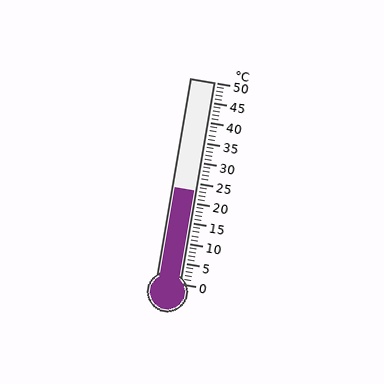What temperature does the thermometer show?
The thermometer shows approximately 23°C.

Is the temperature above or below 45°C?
The temperature is below 45°C.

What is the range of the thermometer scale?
The thermometer scale ranges from 0°C to 50°C.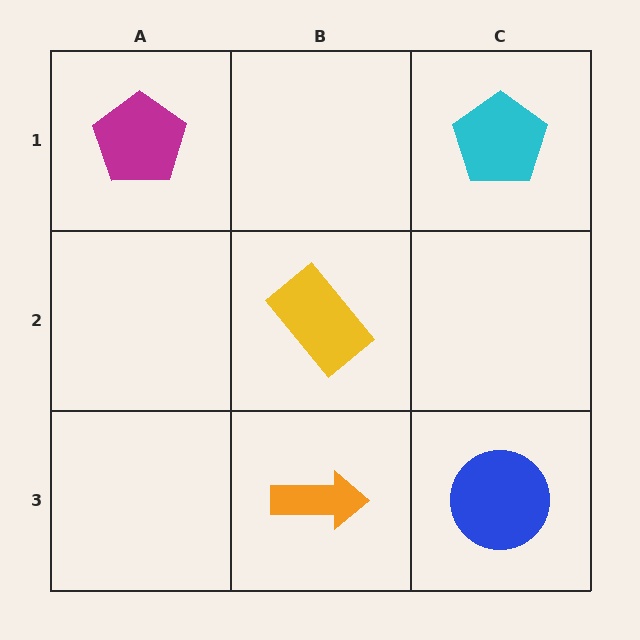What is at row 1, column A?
A magenta pentagon.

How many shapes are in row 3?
2 shapes.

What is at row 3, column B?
An orange arrow.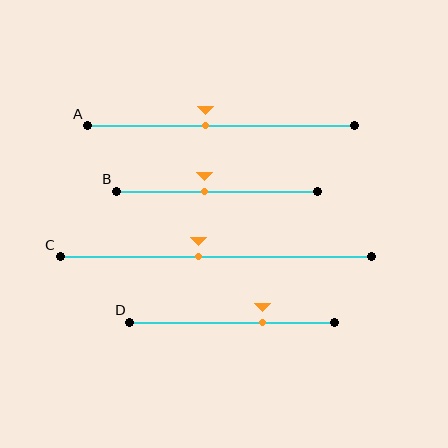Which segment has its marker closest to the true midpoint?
Segment C has its marker closest to the true midpoint.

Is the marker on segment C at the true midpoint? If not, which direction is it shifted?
No, the marker on segment C is shifted to the left by about 6% of the segment length.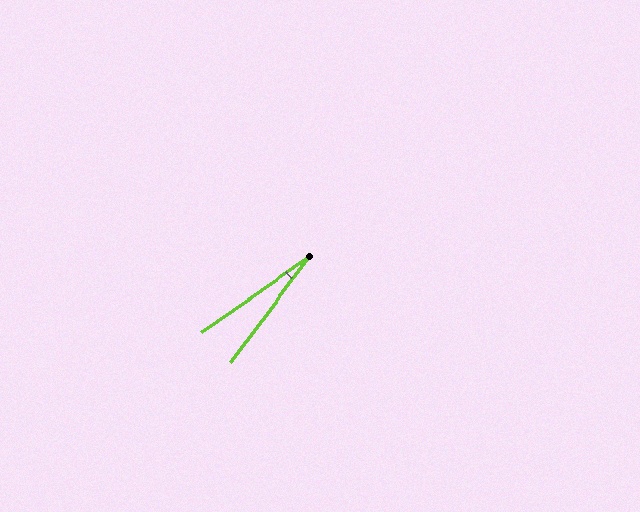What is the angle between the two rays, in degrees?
Approximately 18 degrees.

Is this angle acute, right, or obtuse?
It is acute.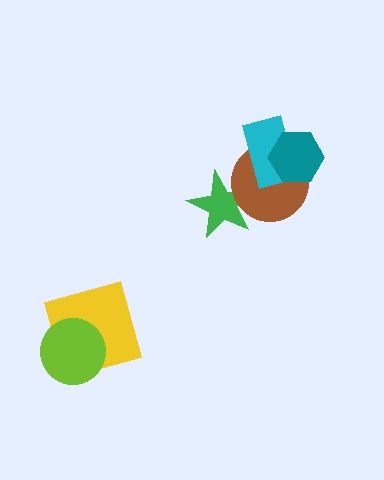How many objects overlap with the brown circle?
3 objects overlap with the brown circle.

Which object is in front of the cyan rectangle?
The teal hexagon is in front of the cyan rectangle.